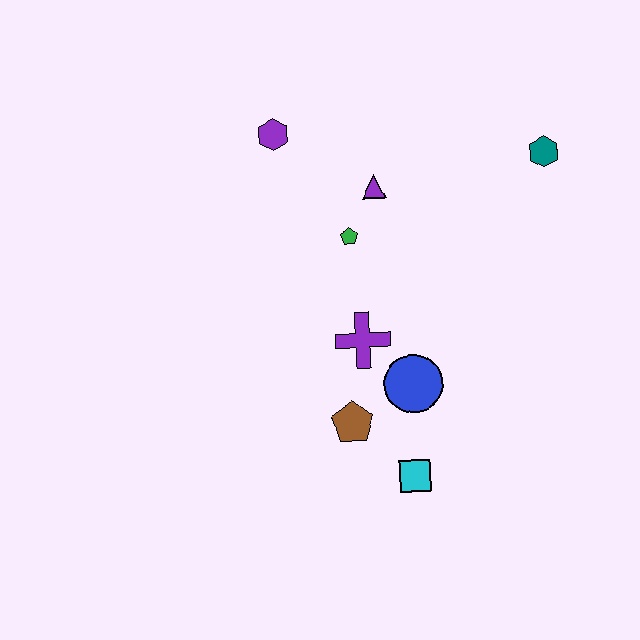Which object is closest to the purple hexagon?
The purple triangle is closest to the purple hexagon.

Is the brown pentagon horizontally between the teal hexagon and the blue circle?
No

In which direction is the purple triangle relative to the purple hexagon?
The purple triangle is to the right of the purple hexagon.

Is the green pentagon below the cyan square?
No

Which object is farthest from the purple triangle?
The cyan square is farthest from the purple triangle.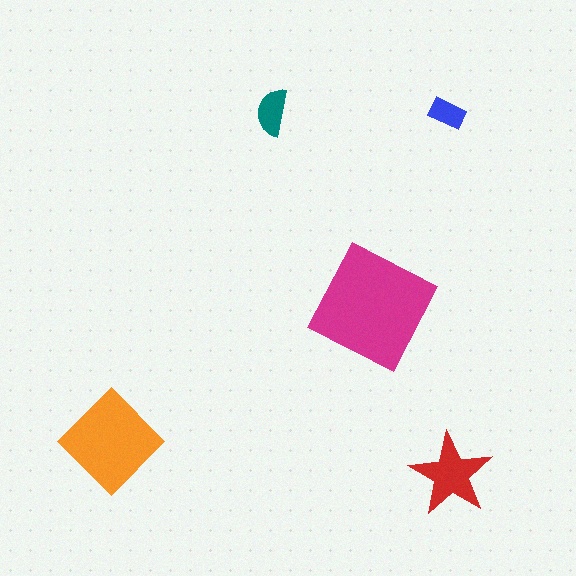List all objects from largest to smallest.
The magenta square, the orange diamond, the red star, the teal semicircle, the blue rectangle.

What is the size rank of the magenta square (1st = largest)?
1st.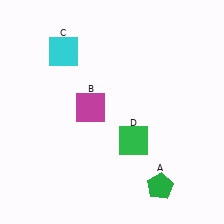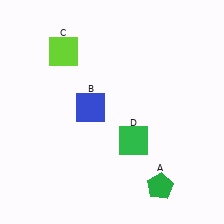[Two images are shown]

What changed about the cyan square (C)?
In Image 1, C is cyan. In Image 2, it changed to lime.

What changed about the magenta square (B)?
In Image 1, B is magenta. In Image 2, it changed to blue.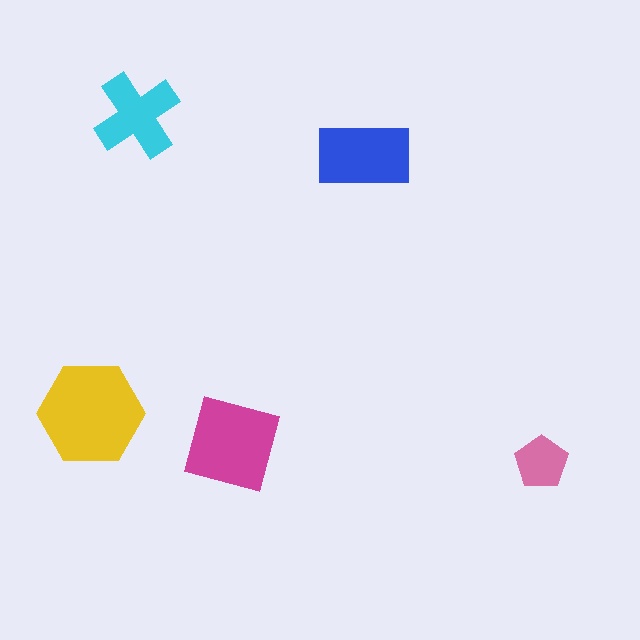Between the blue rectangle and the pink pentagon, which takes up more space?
The blue rectangle.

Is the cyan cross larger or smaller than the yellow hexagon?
Smaller.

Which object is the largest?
The yellow hexagon.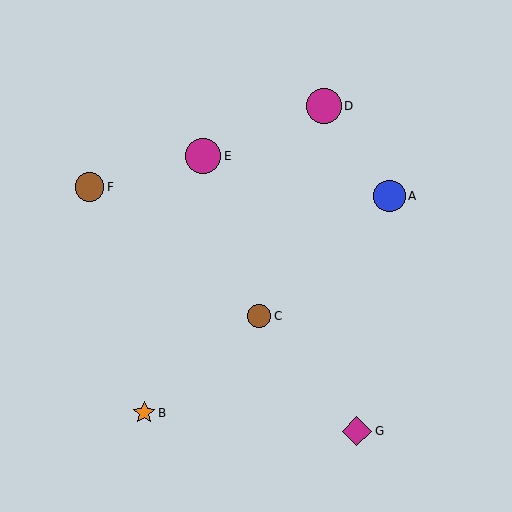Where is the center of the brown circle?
The center of the brown circle is at (259, 316).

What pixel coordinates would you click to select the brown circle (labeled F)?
Click at (89, 187) to select the brown circle F.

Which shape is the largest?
The magenta circle (labeled D) is the largest.